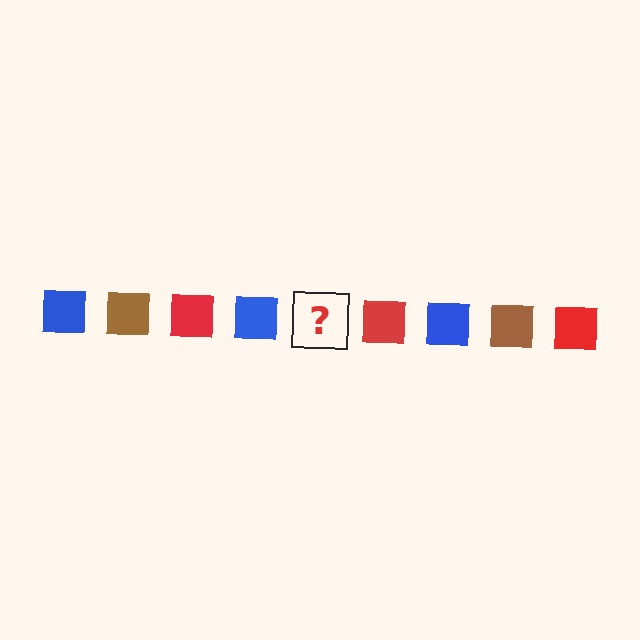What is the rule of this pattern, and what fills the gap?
The rule is that the pattern cycles through blue, brown, red squares. The gap should be filled with a brown square.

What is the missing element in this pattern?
The missing element is a brown square.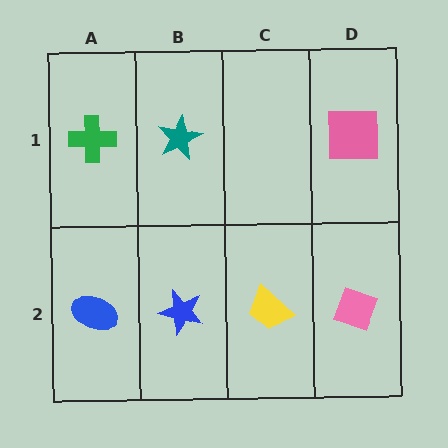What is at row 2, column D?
A pink diamond.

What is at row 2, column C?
A yellow trapezoid.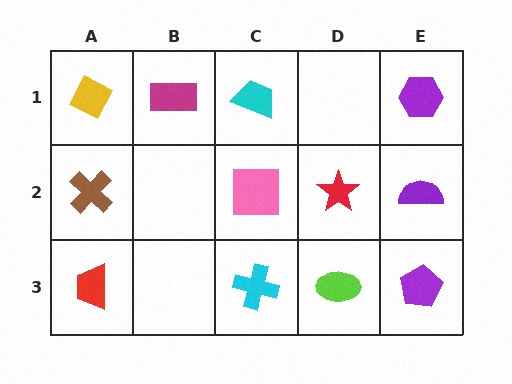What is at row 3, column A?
A red trapezoid.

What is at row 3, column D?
A lime ellipse.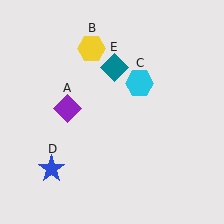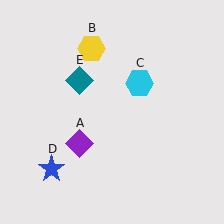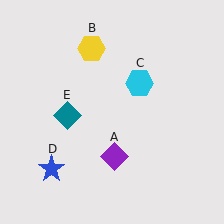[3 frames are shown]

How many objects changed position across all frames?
2 objects changed position: purple diamond (object A), teal diamond (object E).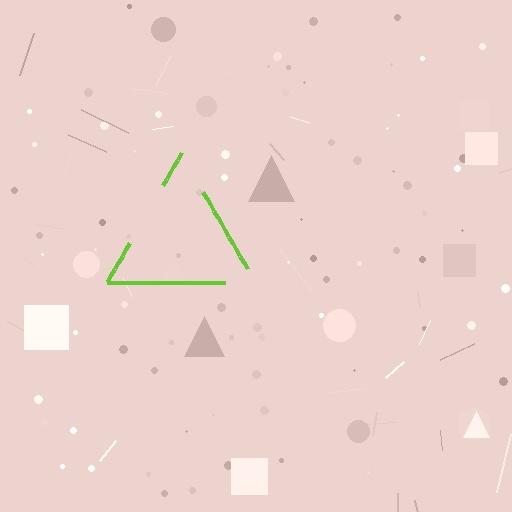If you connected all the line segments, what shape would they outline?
They would outline a triangle.